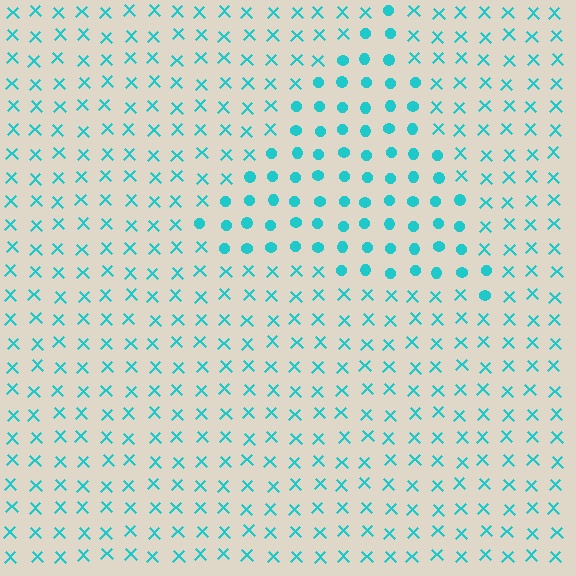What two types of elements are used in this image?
The image uses circles inside the triangle region and X marks outside it.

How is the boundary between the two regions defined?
The boundary is defined by a change in element shape: circles inside vs. X marks outside. All elements share the same color and spacing.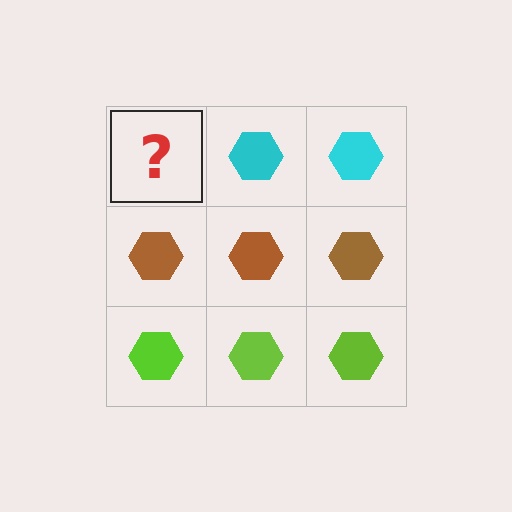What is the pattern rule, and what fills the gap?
The rule is that each row has a consistent color. The gap should be filled with a cyan hexagon.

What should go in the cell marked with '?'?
The missing cell should contain a cyan hexagon.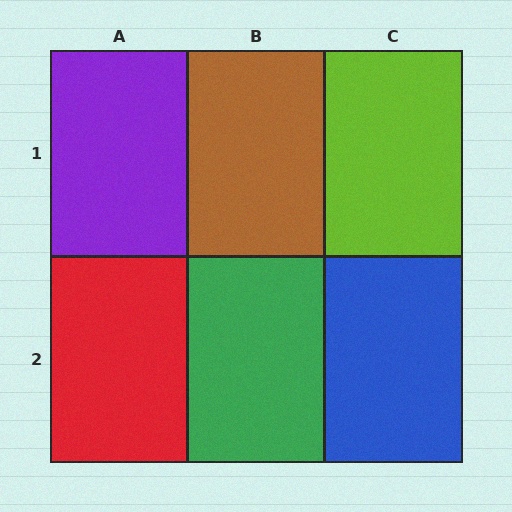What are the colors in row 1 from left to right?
Purple, brown, lime.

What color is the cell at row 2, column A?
Red.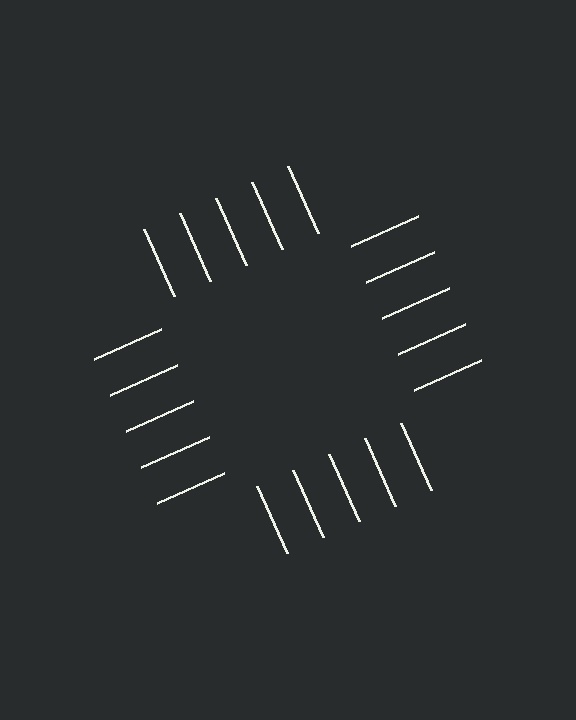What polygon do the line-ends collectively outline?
An illusory square — the line segments terminate on its edges but no continuous stroke is drawn.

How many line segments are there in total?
20 — 5 along each of the 4 edges.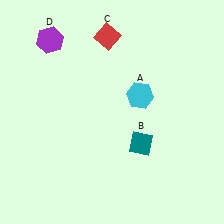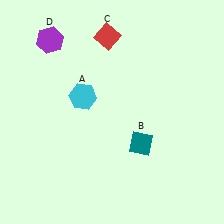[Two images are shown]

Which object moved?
The cyan hexagon (A) moved left.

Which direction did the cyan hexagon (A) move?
The cyan hexagon (A) moved left.